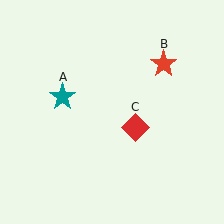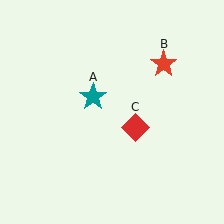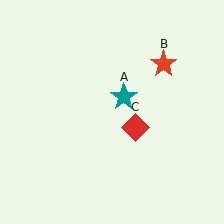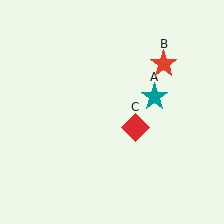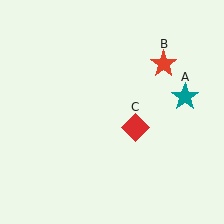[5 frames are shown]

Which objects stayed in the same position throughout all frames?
Red star (object B) and red diamond (object C) remained stationary.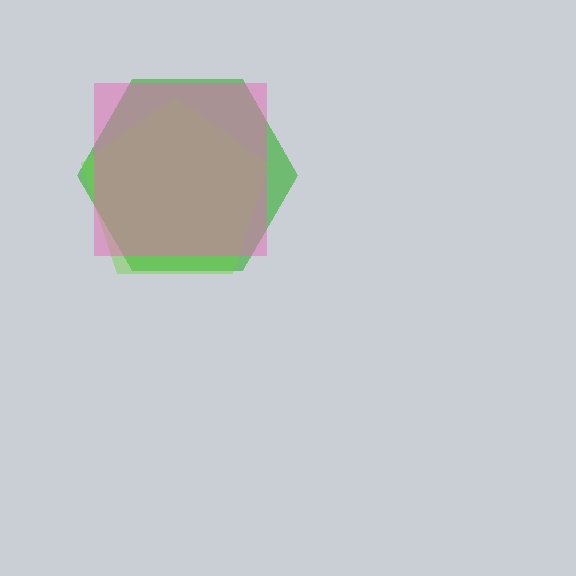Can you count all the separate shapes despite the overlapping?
Yes, there are 3 separate shapes.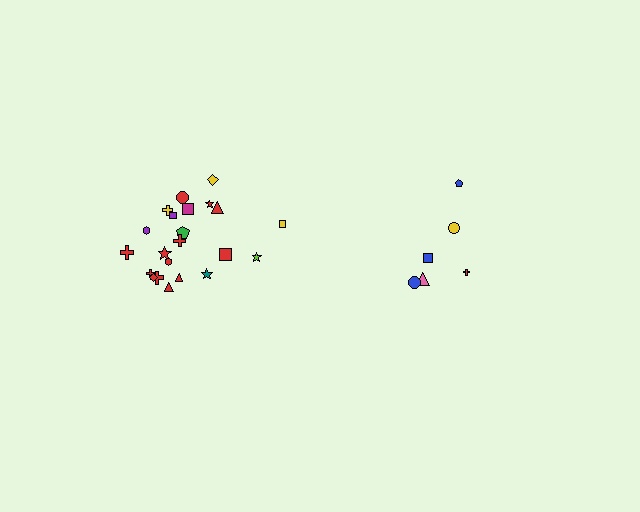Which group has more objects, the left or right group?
The left group.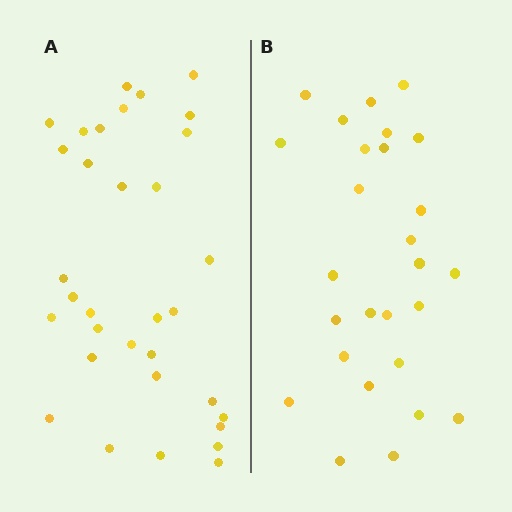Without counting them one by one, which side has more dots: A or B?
Region A (the left region) has more dots.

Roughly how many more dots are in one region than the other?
Region A has about 6 more dots than region B.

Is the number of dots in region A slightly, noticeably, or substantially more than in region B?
Region A has only slightly more — the two regions are fairly close. The ratio is roughly 1.2 to 1.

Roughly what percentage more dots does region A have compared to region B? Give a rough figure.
About 20% more.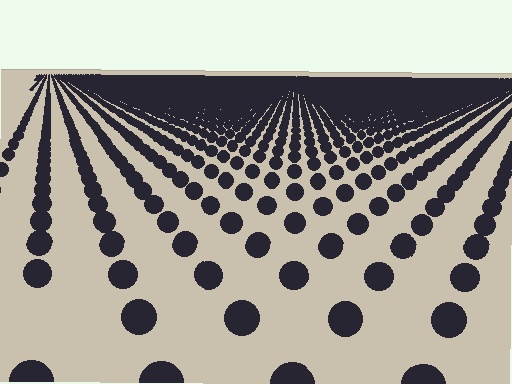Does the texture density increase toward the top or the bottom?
Density increases toward the top.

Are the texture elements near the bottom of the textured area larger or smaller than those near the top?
Larger. Near the bottom, elements are closer to the viewer and appear at a bigger on-screen size.